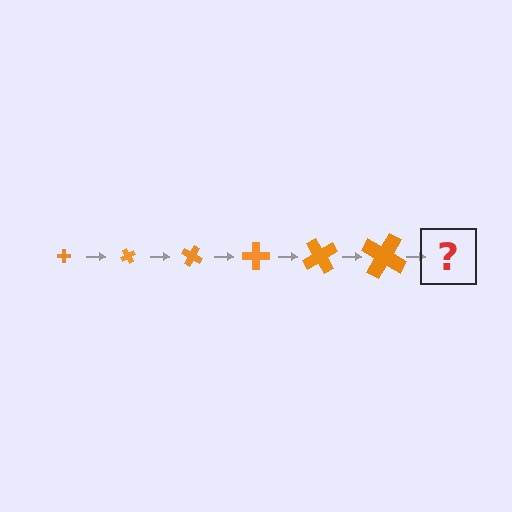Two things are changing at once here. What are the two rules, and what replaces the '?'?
The two rules are that the cross grows larger each step and it rotates 60 degrees each step. The '?' should be a cross, larger than the previous one and rotated 360 degrees from the start.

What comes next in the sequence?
The next element should be a cross, larger than the previous one and rotated 360 degrees from the start.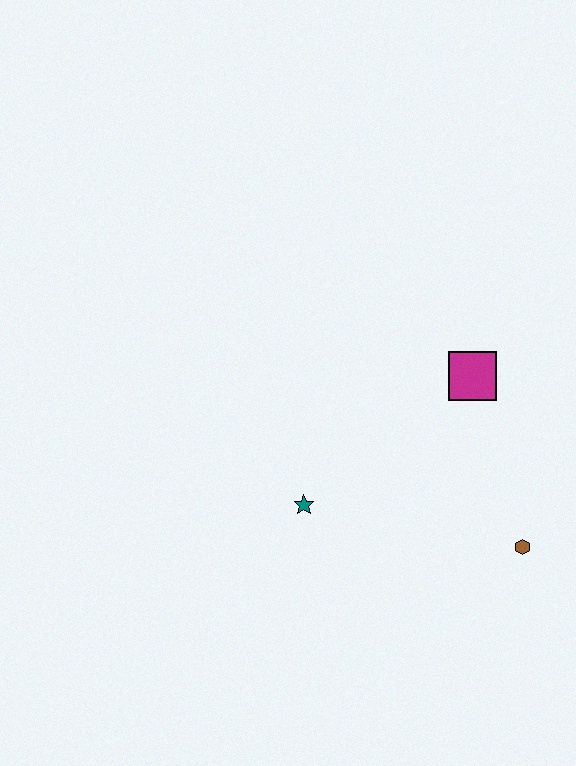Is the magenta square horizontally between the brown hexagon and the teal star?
Yes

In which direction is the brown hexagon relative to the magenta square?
The brown hexagon is below the magenta square.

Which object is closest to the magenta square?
The brown hexagon is closest to the magenta square.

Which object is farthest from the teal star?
The brown hexagon is farthest from the teal star.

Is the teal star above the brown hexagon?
Yes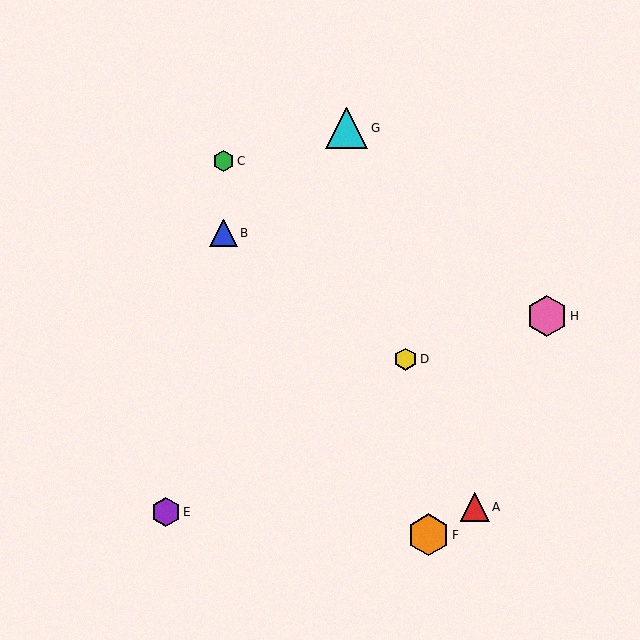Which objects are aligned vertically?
Objects B, C are aligned vertically.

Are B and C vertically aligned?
Yes, both are at x≈224.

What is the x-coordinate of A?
Object A is at x≈475.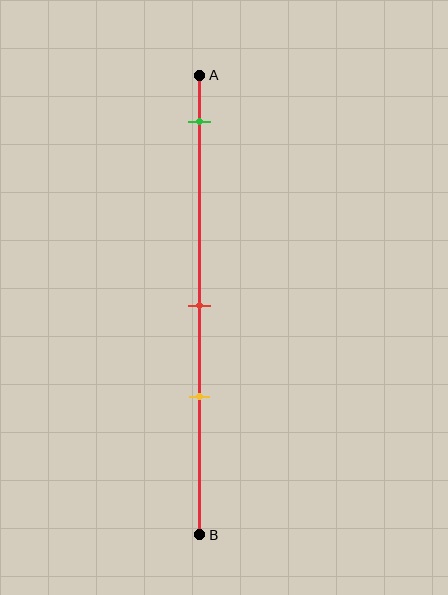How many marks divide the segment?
There are 3 marks dividing the segment.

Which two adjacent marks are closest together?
The red and yellow marks are the closest adjacent pair.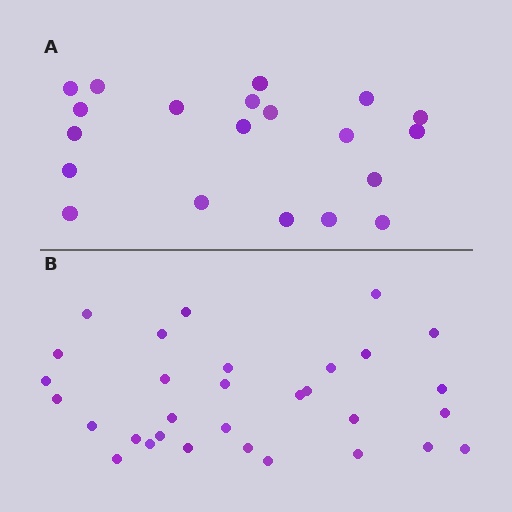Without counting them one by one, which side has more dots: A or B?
Region B (the bottom region) has more dots.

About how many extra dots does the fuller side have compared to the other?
Region B has roughly 12 or so more dots than region A.